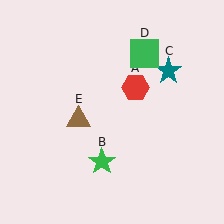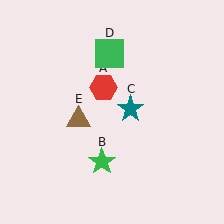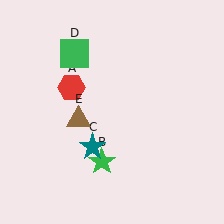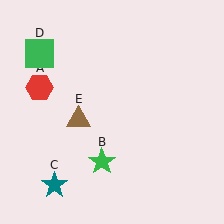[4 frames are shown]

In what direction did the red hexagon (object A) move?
The red hexagon (object A) moved left.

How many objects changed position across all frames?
3 objects changed position: red hexagon (object A), teal star (object C), green square (object D).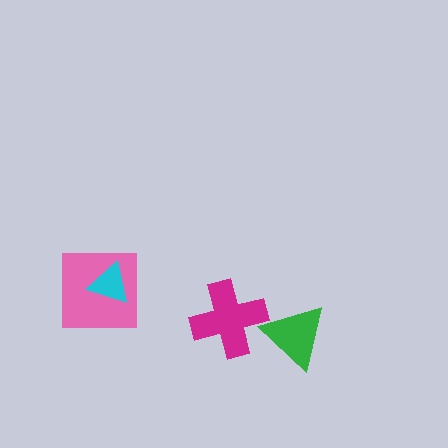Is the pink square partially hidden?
Yes, it is partially covered by another shape.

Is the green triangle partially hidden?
Yes, it is partially covered by another shape.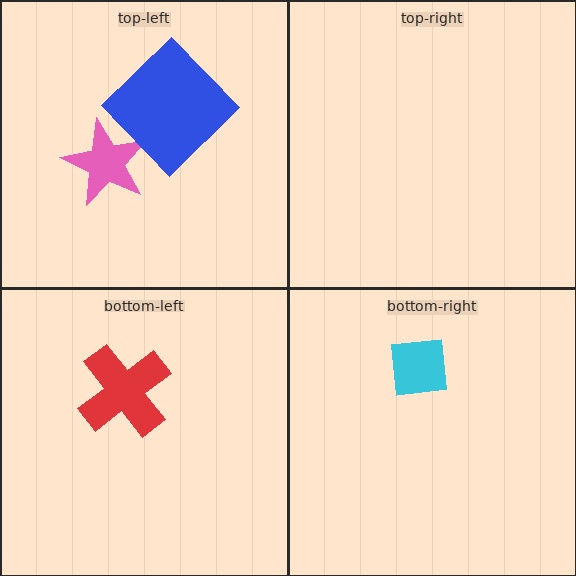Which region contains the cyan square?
The bottom-right region.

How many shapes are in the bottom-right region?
1.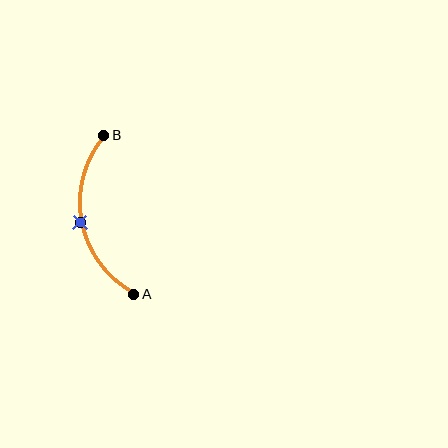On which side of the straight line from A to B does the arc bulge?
The arc bulges to the left of the straight line connecting A and B.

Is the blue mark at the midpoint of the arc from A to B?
Yes. The blue mark lies on the arc at equal arc-length from both A and B — it is the arc midpoint.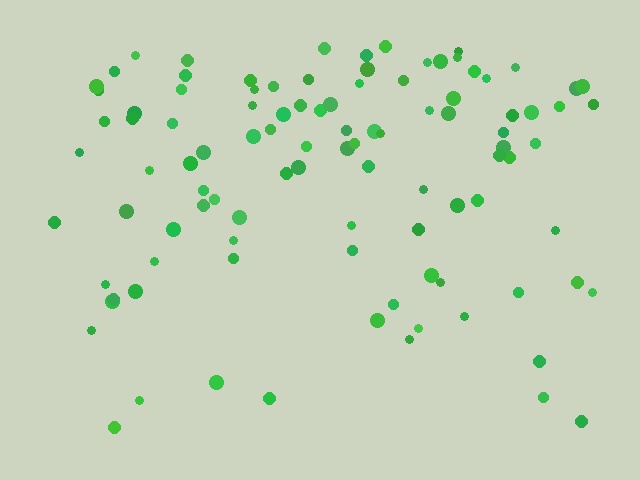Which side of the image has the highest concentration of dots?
The top.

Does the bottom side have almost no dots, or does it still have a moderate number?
Still a moderate number, just noticeably fewer than the top.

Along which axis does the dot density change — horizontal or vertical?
Vertical.